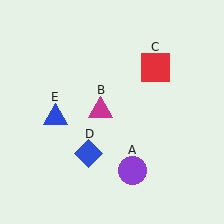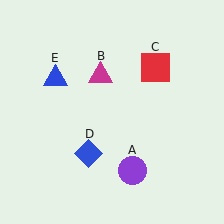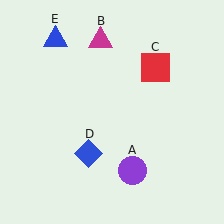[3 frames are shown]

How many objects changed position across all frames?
2 objects changed position: magenta triangle (object B), blue triangle (object E).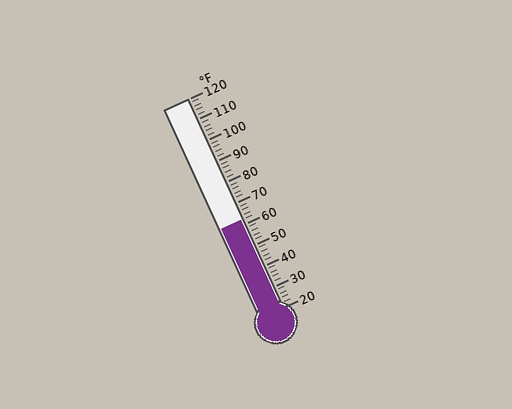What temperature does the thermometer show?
The thermometer shows approximately 62°F.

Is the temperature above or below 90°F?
The temperature is below 90°F.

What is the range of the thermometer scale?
The thermometer scale ranges from 20°F to 120°F.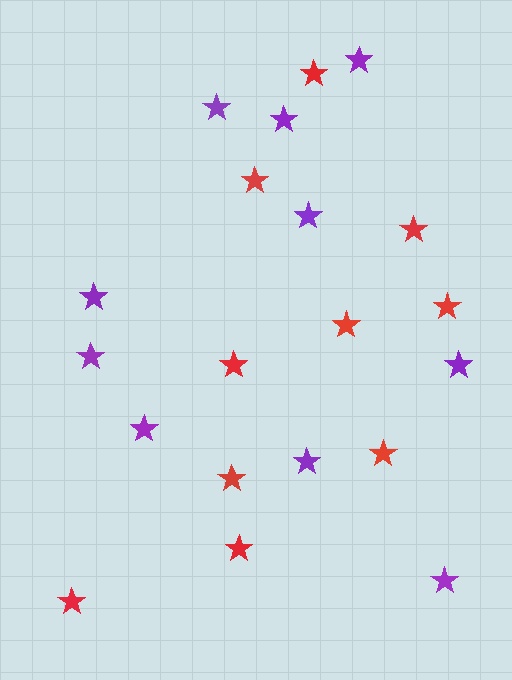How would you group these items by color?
There are 2 groups: one group of red stars (10) and one group of purple stars (10).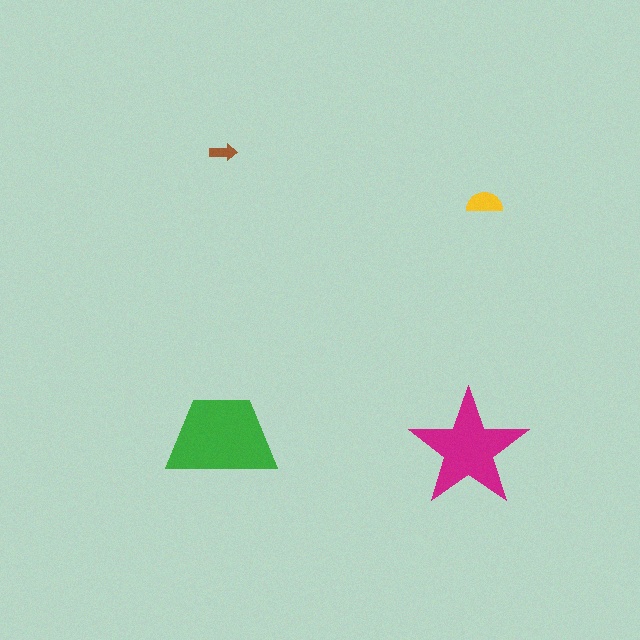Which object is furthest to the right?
The yellow semicircle is rightmost.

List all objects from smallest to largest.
The brown arrow, the yellow semicircle, the magenta star, the green trapezoid.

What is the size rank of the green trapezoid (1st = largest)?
1st.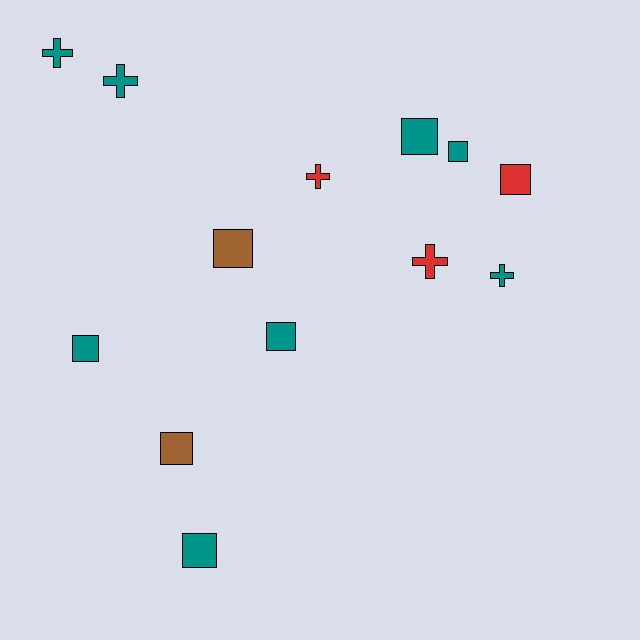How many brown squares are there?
There are 2 brown squares.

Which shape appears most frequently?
Square, with 8 objects.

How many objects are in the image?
There are 13 objects.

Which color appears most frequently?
Teal, with 8 objects.